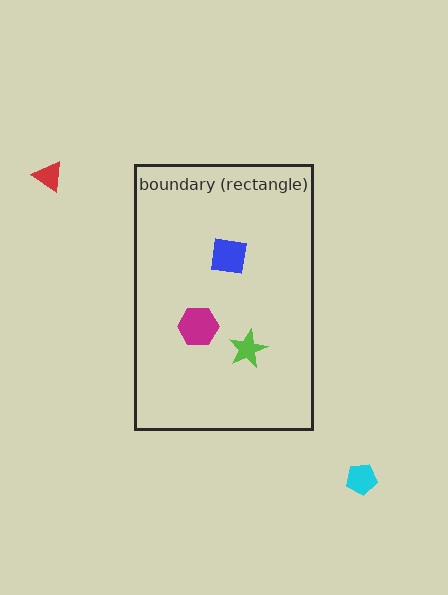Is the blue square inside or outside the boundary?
Inside.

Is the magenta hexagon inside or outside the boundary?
Inside.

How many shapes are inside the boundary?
3 inside, 2 outside.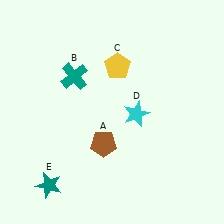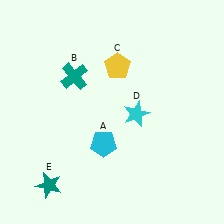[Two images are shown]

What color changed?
The pentagon (A) changed from brown in Image 1 to cyan in Image 2.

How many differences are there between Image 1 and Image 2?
There is 1 difference between the two images.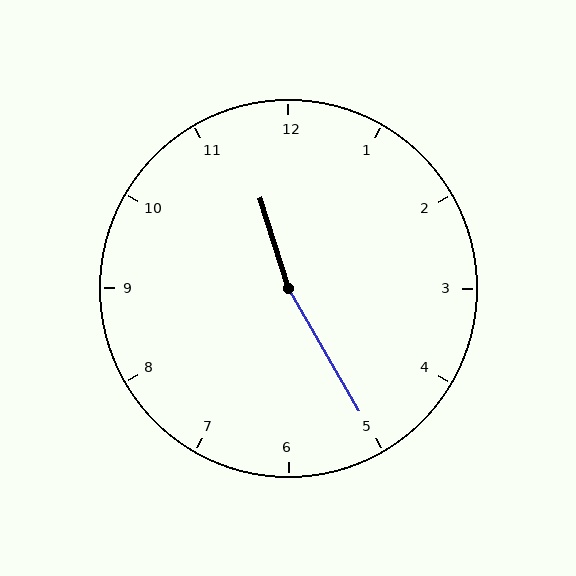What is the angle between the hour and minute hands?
Approximately 168 degrees.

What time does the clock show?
11:25.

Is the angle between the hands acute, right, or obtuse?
It is obtuse.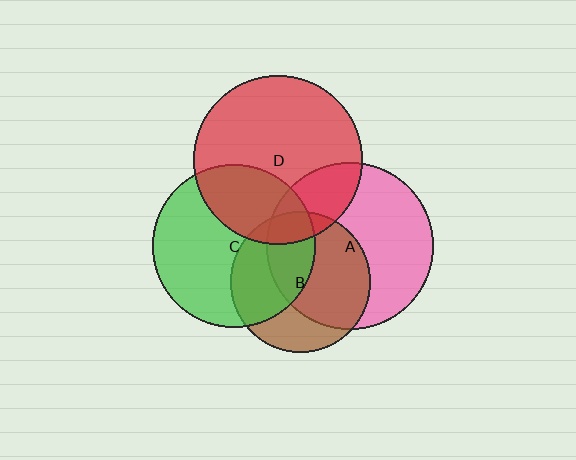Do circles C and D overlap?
Yes.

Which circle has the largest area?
Circle D (red).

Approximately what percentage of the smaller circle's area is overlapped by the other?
Approximately 30%.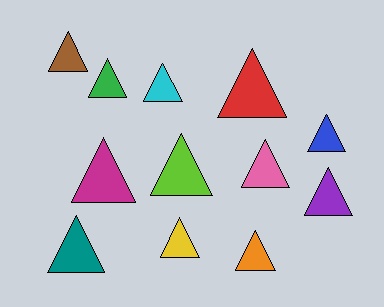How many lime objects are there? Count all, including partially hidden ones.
There is 1 lime object.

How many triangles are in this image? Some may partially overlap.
There are 12 triangles.